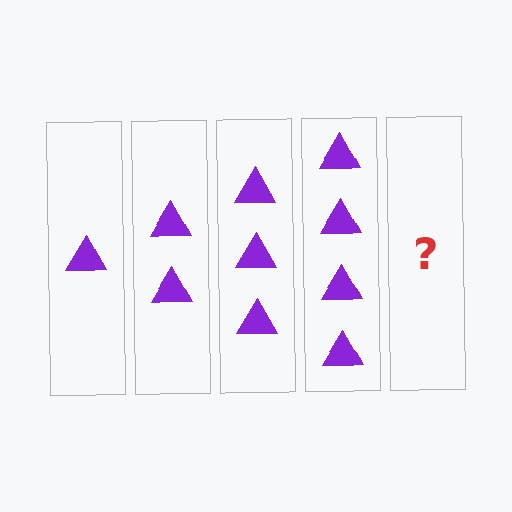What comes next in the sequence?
The next element should be 5 triangles.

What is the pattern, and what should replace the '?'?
The pattern is that each step adds one more triangle. The '?' should be 5 triangles.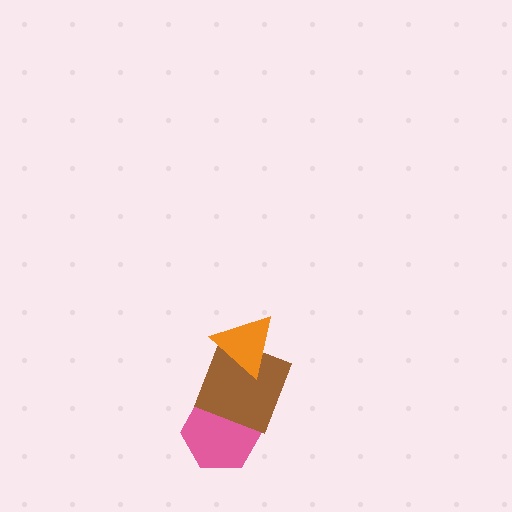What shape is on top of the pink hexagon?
The brown square is on top of the pink hexagon.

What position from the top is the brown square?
The brown square is 2nd from the top.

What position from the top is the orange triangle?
The orange triangle is 1st from the top.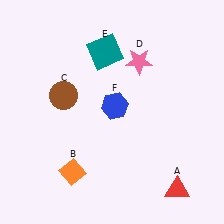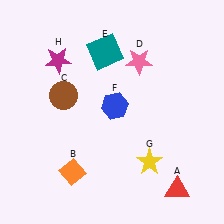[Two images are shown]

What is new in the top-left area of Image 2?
A magenta star (H) was added in the top-left area of Image 2.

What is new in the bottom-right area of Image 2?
A yellow star (G) was added in the bottom-right area of Image 2.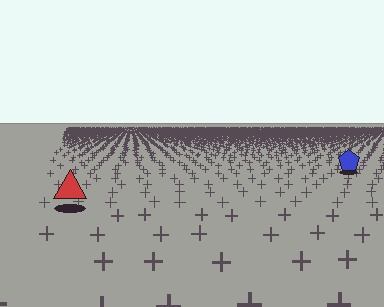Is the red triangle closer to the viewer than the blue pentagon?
Yes. The red triangle is closer — you can tell from the texture gradient: the ground texture is coarser near it.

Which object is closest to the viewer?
The red triangle is closest. The texture marks near it are larger and more spread out.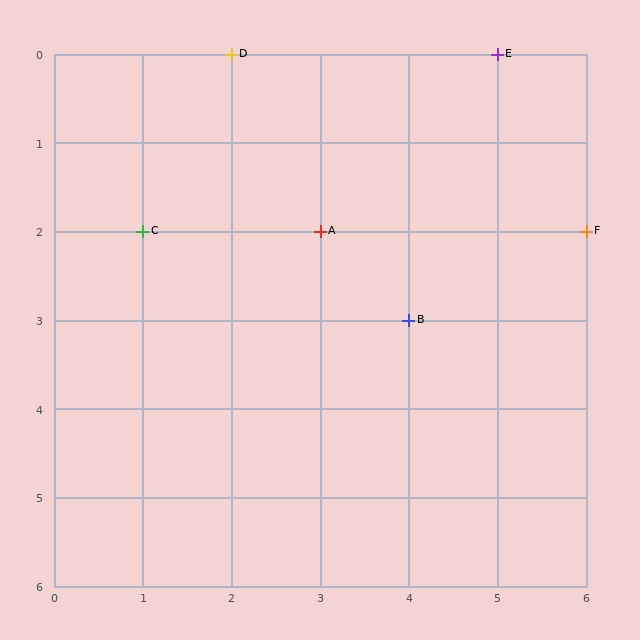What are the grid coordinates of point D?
Point D is at grid coordinates (2, 0).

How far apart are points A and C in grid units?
Points A and C are 2 columns apart.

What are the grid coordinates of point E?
Point E is at grid coordinates (5, 0).